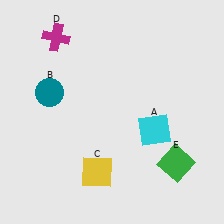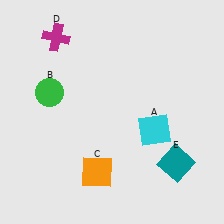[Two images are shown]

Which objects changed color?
B changed from teal to green. C changed from yellow to orange. E changed from green to teal.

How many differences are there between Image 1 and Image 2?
There are 3 differences between the two images.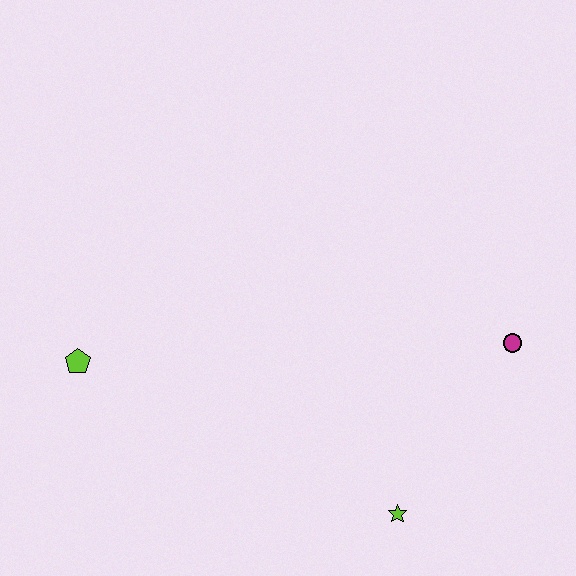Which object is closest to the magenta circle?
The lime star is closest to the magenta circle.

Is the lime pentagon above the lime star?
Yes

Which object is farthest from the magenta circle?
The lime pentagon is farthest from the magenta circle.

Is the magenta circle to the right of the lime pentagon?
Yes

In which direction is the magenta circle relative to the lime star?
The magenta circle is above the lime star.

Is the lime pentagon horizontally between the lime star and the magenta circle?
No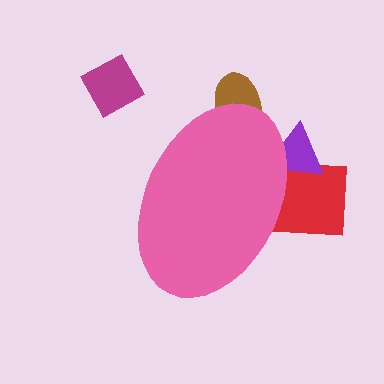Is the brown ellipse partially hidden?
Yes, the brown ellipse is partially hidden behind the pink ellipse.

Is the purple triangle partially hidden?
Yes, the purple triangle is partially hidden behind the pink ellipse.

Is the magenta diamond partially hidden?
No, the magenta diamond is fully visible.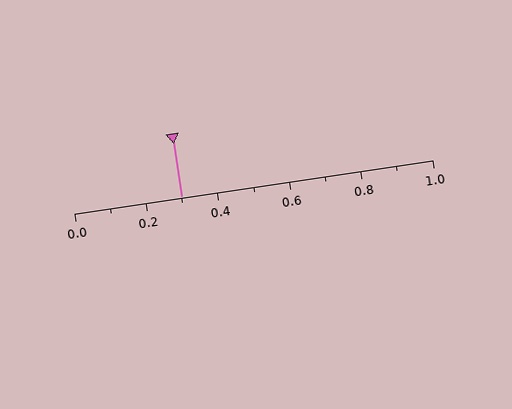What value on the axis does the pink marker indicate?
The marker indicates approximately 0.3.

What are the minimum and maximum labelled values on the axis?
The axis runs from 0.0 to 1.0.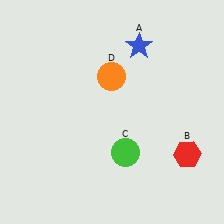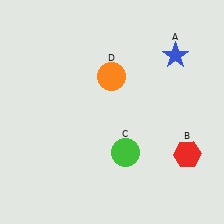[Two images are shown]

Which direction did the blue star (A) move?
The blue star (A) moved right.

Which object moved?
The blue star (A) moved right.